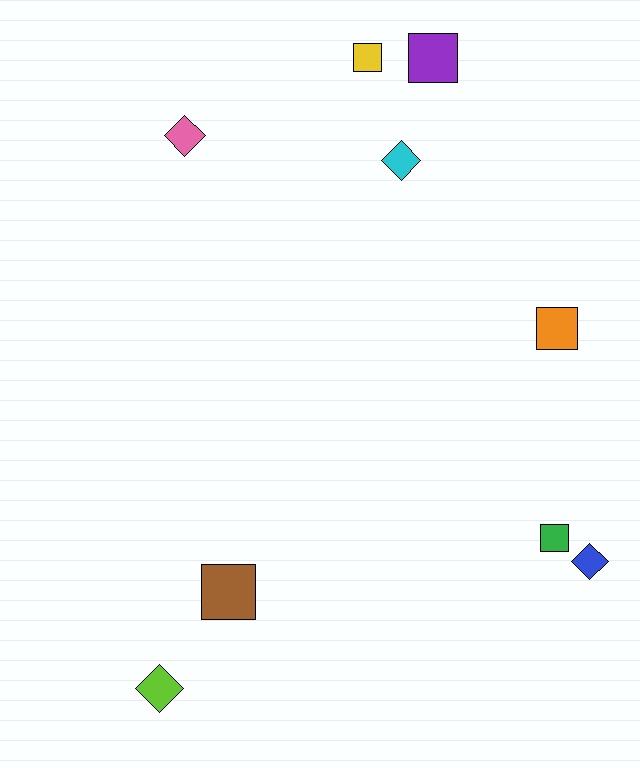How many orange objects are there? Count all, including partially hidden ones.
There is 1 orange object.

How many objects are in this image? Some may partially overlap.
There are 9 objects.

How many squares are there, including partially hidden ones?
There are 5 squares.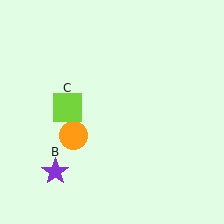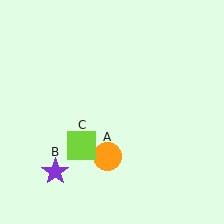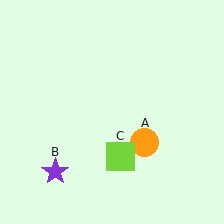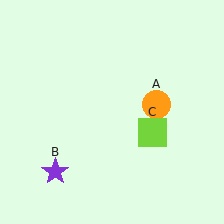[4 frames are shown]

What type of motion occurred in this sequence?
The orange circle (object A), lime square (object C) rotated counterclockwise around the center of the scene.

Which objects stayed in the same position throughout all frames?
Purple star (object B) remained stationary.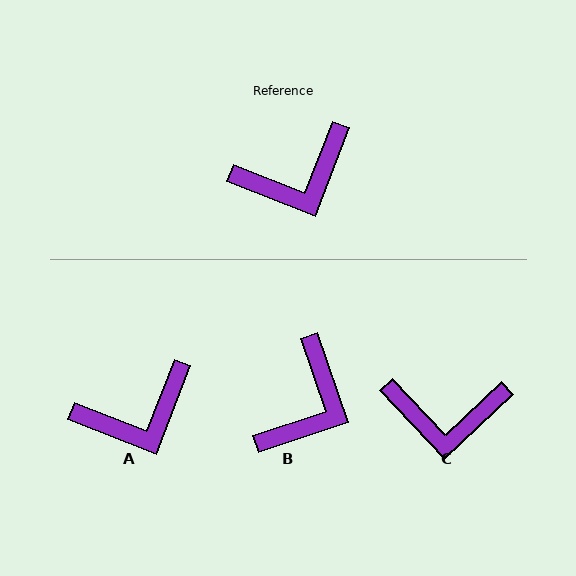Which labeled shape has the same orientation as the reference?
A.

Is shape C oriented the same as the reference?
No, it is off by about 25 degrees.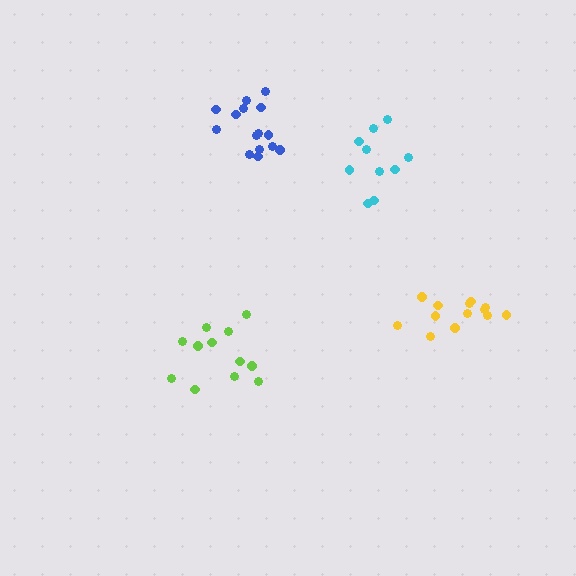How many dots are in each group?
Group 1: 10 dots, Group 2: 13 dots, Group 3: 15 dots, Group 4: 12 dots (50 total).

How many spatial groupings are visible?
There are 4 spatial groupings.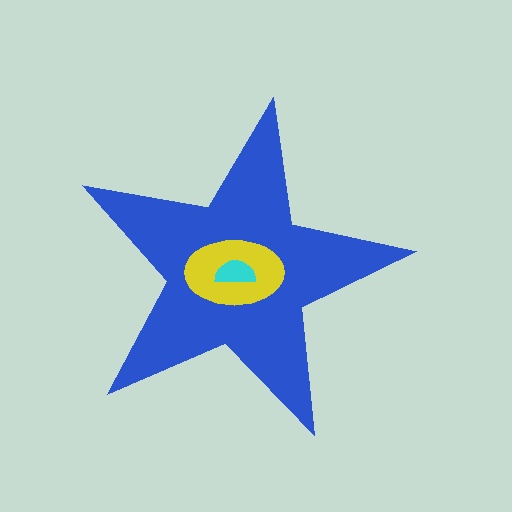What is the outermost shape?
The blue star.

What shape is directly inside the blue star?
The yellow ellipse.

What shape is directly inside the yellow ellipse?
The cyan semicircle.